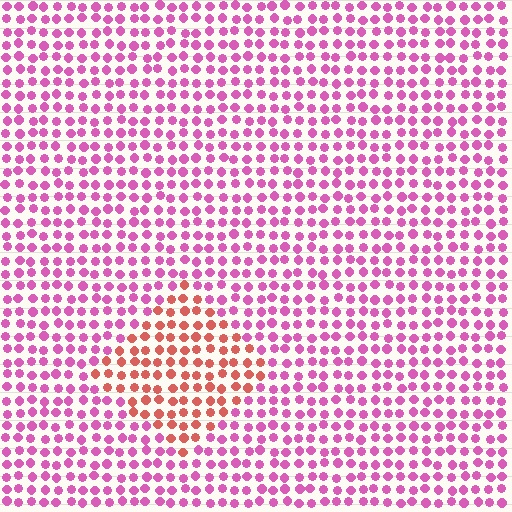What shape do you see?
I see a diamond.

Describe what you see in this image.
The image is filled with small pink elements in a uniform arrangement. A diamond-shaped region is visible where the elements are tinted to a slightly different hue, forming a subtle color boundary.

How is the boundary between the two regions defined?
The boundary is defined purely by a slight shift in hue (about 47 degrees). Spacing, size, and orientation are identical on both sides.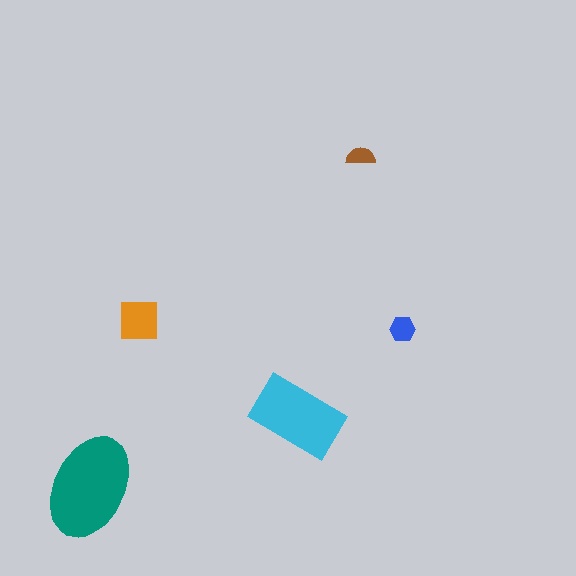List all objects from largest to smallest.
The teal ellipse, the cyan rectangle, the orange square, the blue hexagon, the brown semicircle.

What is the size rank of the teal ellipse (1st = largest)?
1st.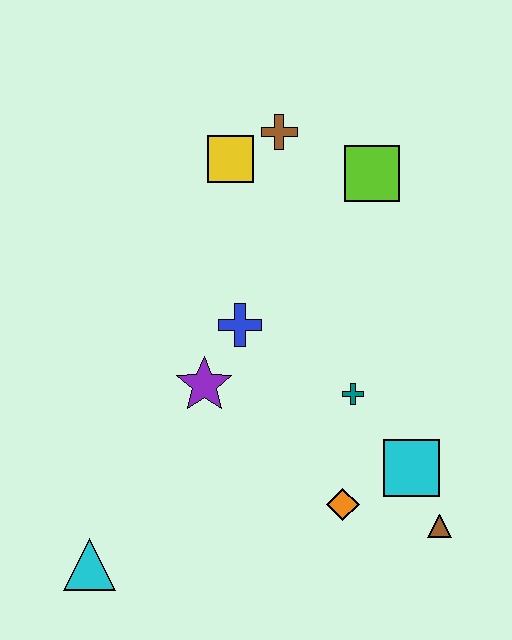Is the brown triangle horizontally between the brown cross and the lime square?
No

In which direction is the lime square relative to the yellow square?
The lime square is to the right of the yellow square.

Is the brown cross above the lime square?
Yes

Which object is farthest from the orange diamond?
The brown cross is farthest from the orange diamond.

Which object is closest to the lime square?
The brown cross is closest to the lime square.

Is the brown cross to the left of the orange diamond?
Yes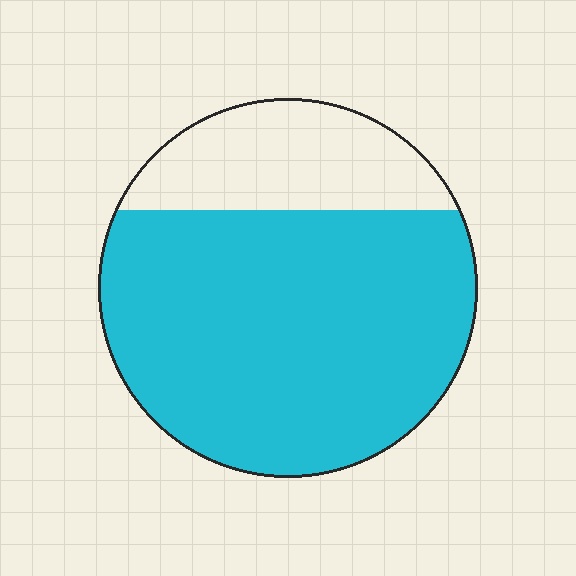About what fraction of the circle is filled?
About three quarters (3/4).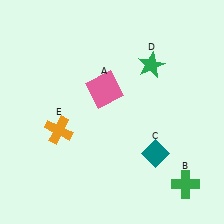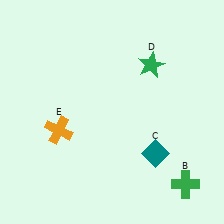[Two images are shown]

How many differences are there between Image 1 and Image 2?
There is 1 difference between the two images.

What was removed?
The pink square (A) was removed in Image 2.